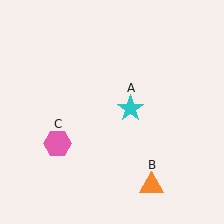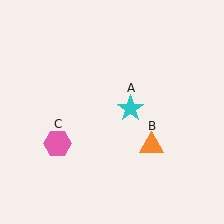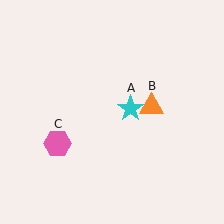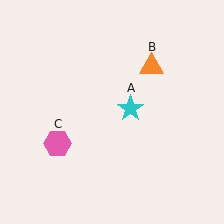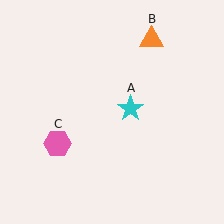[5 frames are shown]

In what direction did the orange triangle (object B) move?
The orange triangle (object B) moved up.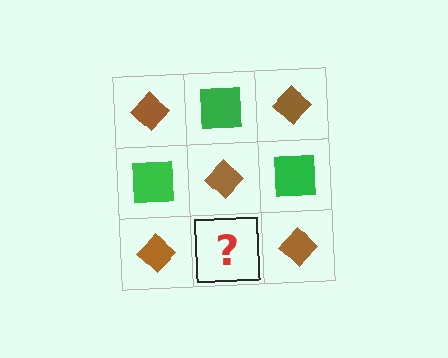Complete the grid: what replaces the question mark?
The question mark should be replaced with a green square.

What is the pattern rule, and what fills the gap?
The rule is that it alternates brown diamond and green square in a checkerboard pattern. The gap should be filled with a green square.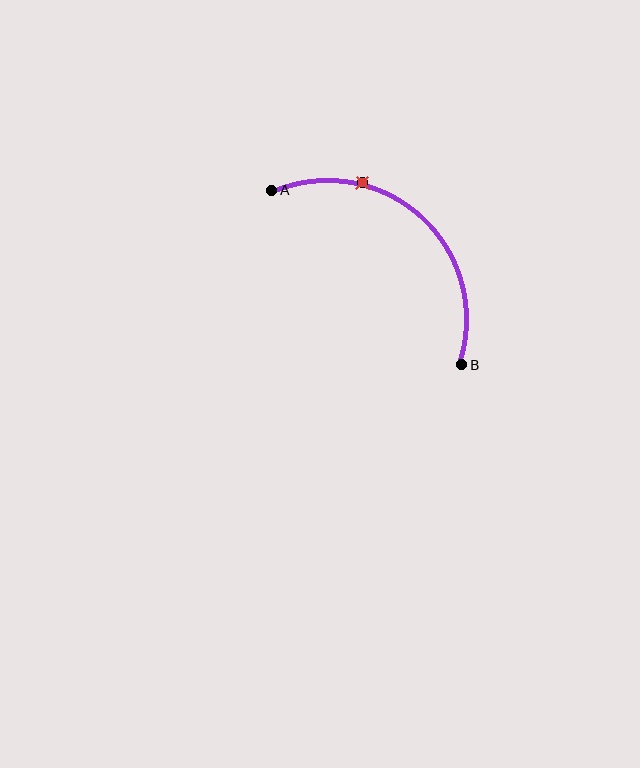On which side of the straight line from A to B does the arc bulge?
The arc bulges above and to the right of the straight line connecting A and B.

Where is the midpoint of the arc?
The arc midpoint is the point on the curve farthest from the straight line joining A and B. It sits above and to the right of that line.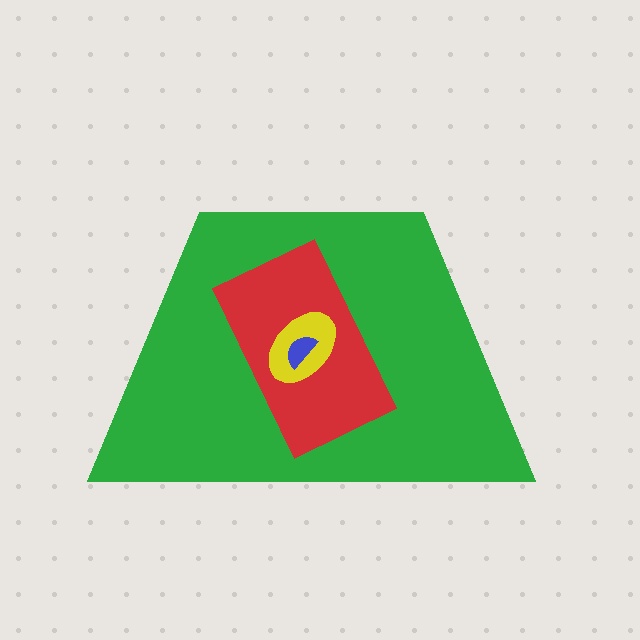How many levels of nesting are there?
4.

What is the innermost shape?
The blue semicircle.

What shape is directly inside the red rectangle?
The yellow ellipse.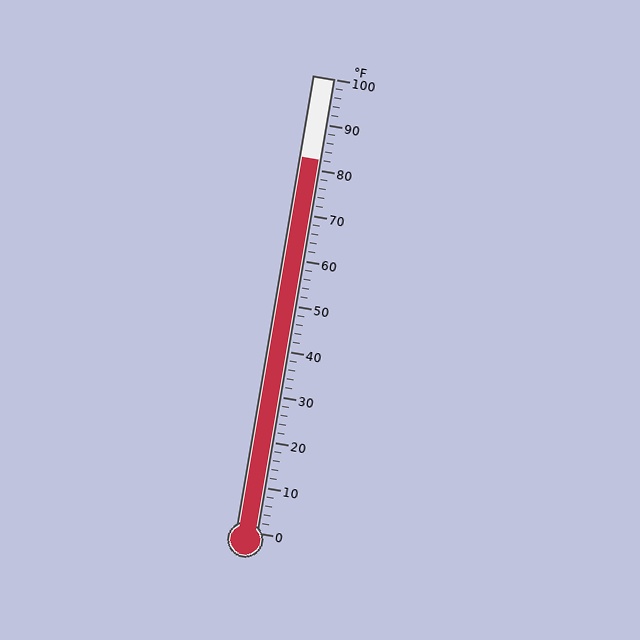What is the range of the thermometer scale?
The thermometer scale ranges from 0°F to 100°F.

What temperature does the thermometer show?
The thermometer shows approximately 82°F.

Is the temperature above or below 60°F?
The temperature is above 60°F.